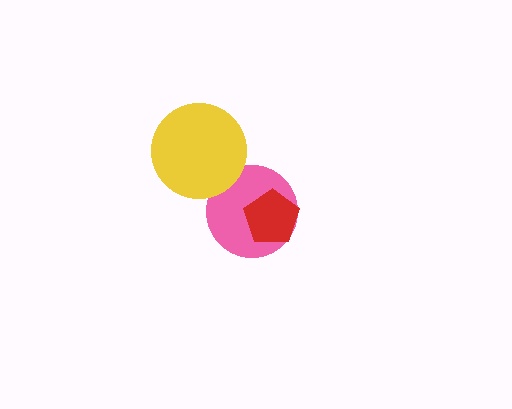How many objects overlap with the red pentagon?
1 object overlaps with the red pentagon.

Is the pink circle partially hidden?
Yes, it is partially covered by another shape.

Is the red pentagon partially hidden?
No, no other shape covers it.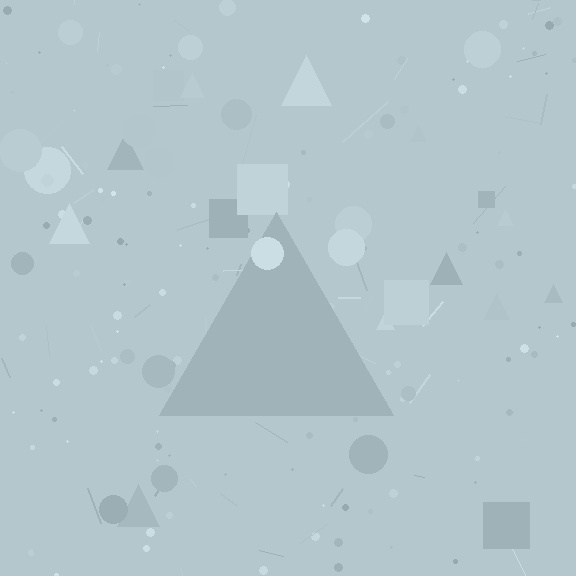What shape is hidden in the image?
A triangle is hidden in the image.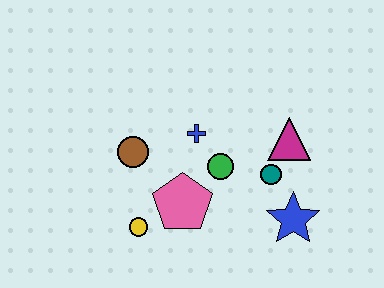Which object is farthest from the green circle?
The yellow circle is farthest from the green circle.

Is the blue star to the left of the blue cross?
No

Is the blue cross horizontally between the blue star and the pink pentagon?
Yes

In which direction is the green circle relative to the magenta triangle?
The green circle is to the left of the magenta triangle.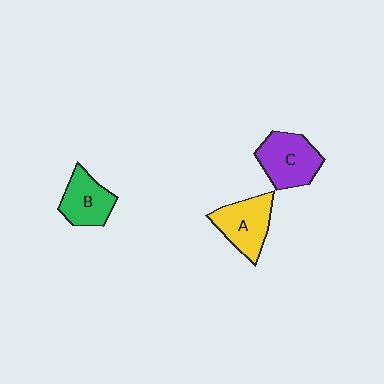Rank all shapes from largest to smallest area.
From largest to smallest: C (purple), A (yellow), B (green).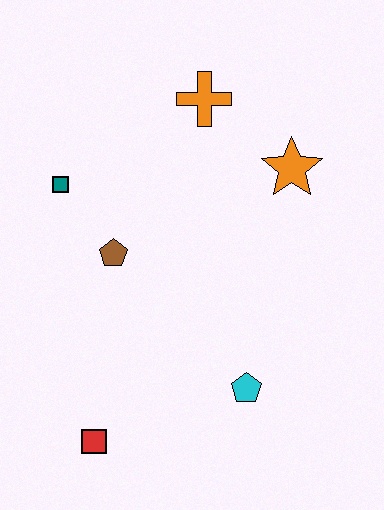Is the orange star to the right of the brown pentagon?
Yes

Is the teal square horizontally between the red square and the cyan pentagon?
No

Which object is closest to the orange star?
The orange cross is closest to the orange star.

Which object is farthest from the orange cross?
The red square is farthest from the orange cross.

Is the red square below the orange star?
Yes